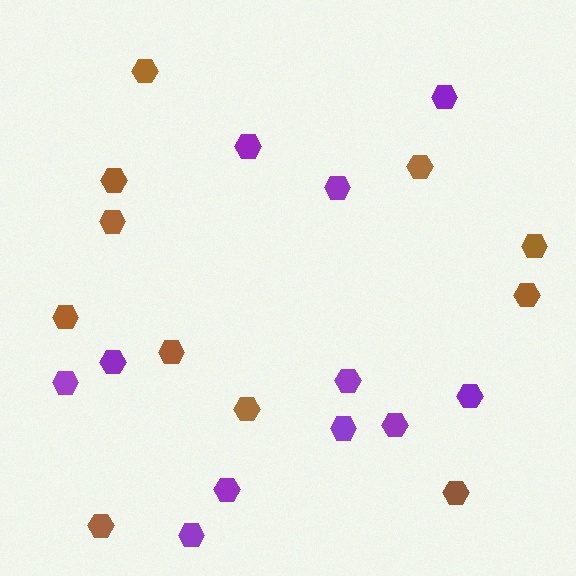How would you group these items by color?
There are 2 groups: one group of brown hexagons (11) and one group of purple hexagons (11).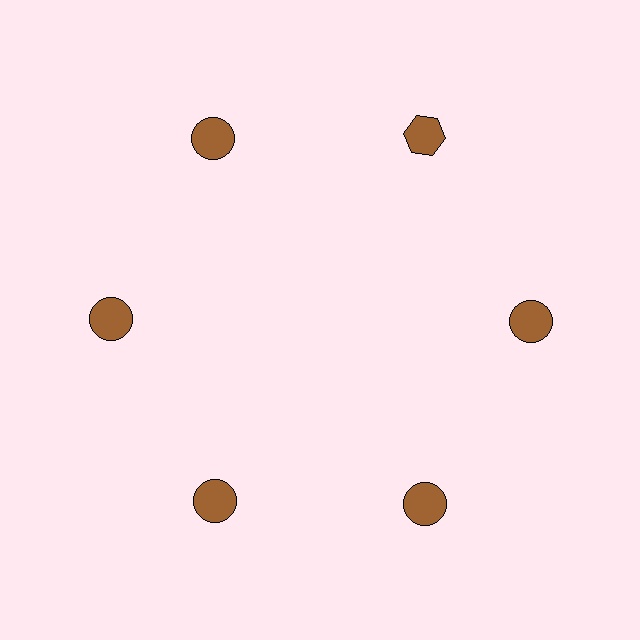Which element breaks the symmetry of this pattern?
The brown hexagon at roughly the 1 o'clock position breaks the symmetry. All other shapes are brown circles.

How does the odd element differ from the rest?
It has a different shape: hexagon instead of circle.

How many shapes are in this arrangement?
There are 6 shapes arranged in a ring pattern.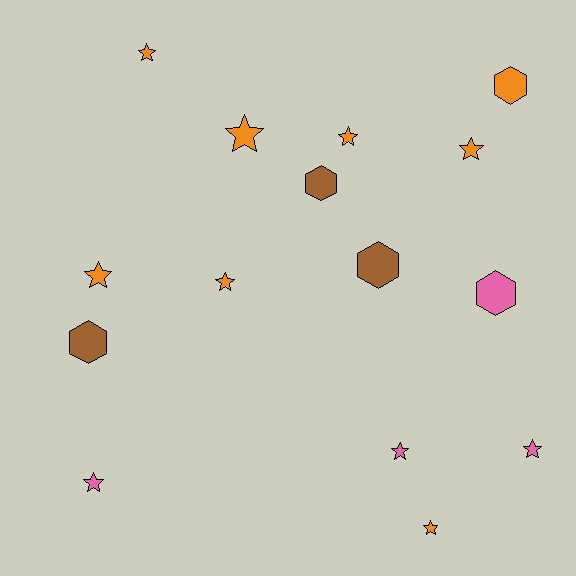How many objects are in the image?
There are 15 objects.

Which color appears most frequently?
Orange, with 8 objects.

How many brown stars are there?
There are no brown stars.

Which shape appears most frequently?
Star, with 10 objects.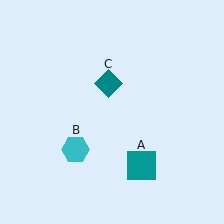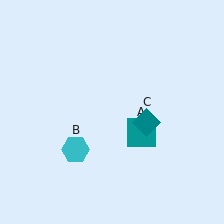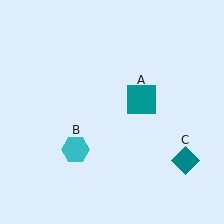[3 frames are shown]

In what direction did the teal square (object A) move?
The teal square (object A) moved up.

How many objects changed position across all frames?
2 objects changed position: teal square (object A), teal diamond (object C).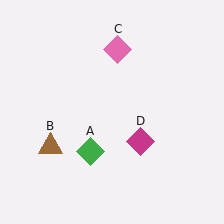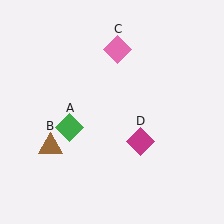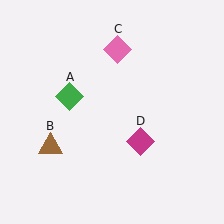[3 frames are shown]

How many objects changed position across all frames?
1 object changed position: green diamond (object A).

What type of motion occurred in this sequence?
The green diamond (object A) rotated clockwise around the center of the scene.